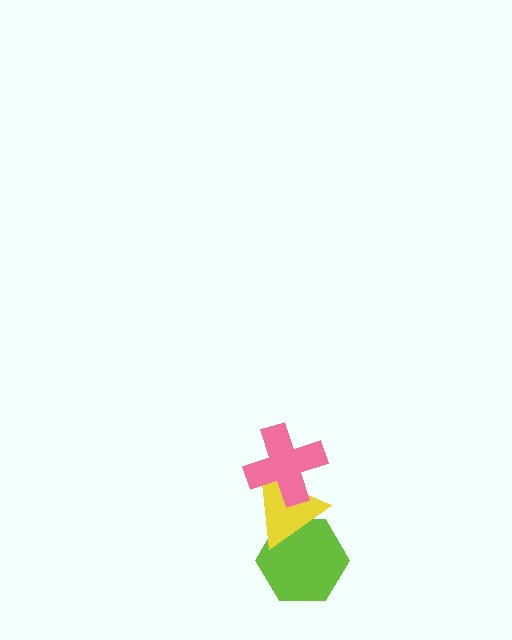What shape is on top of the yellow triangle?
The pink cross is on top of the yellow triangle.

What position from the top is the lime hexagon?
The lime hexagon is 3rd from the top.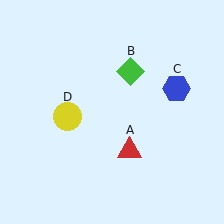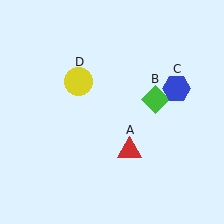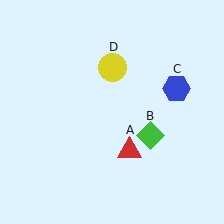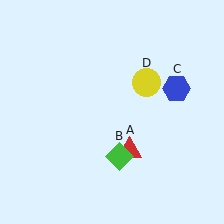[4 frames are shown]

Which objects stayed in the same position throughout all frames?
Red triangle (object A) and blue hexagon (object C) remained stationary.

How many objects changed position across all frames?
2 objects changed position: green diamond (object B), yellow circle (object D).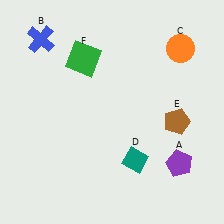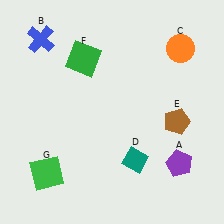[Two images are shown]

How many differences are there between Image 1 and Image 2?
There is 1 difference between the two images.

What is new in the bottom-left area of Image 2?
A green square (G) was added in the bottom-left area of Image 2.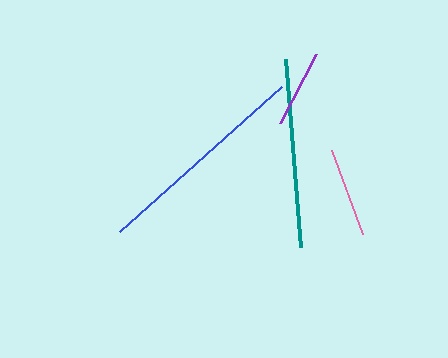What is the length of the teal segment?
The teal segment is approximately 188 pixels long.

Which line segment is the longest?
The blue line is the longest at approximately 218 pixels.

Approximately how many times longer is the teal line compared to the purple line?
The teal line is approximately 2.4 times the length of the purple line.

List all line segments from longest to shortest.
From longest to shortest: blue, teal, pink, purple.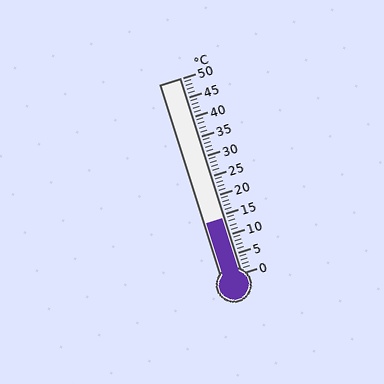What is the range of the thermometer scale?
The thermometer scale ranges from 0°C to 50°C.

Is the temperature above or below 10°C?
The temperature is above 10°C.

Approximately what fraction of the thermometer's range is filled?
The thermometer is filled to approximately 30% of its range.